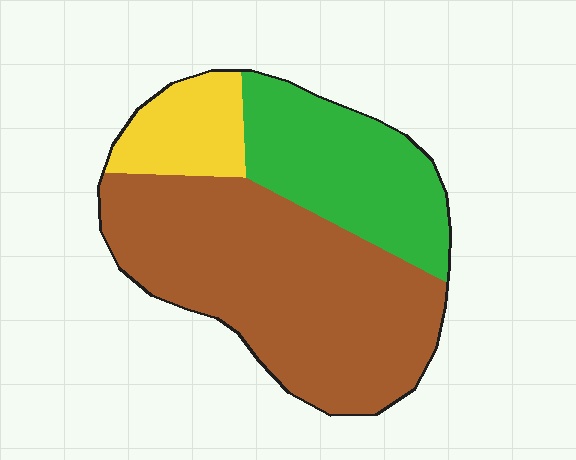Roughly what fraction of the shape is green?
Green covers 28% of the shape.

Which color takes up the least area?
Yellow, at roughly 15%.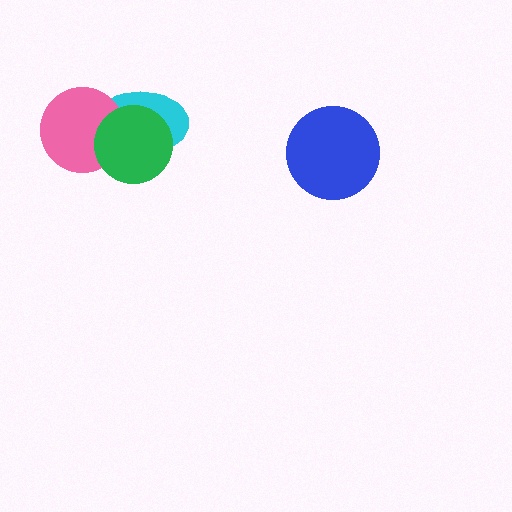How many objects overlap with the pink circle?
2 objects overlap with the pink circle.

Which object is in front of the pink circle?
The green circle is in front of the pink circle.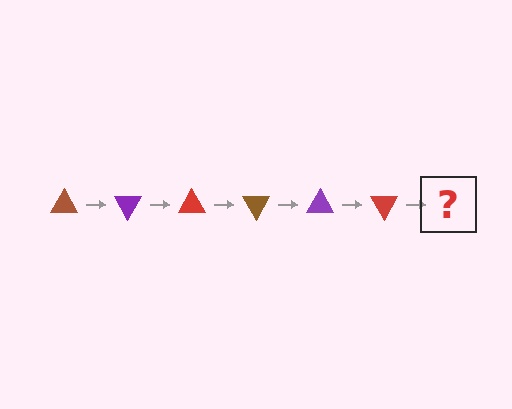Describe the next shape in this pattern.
It should be a brown triangle, rotated 360 degrees from the start.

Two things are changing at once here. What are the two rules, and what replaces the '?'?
The two rules are that it rotates 60 degrees each step and the color cycles through brown, purple, and red. The '?' should be a brown triangle, rotated 360 degrees from the start.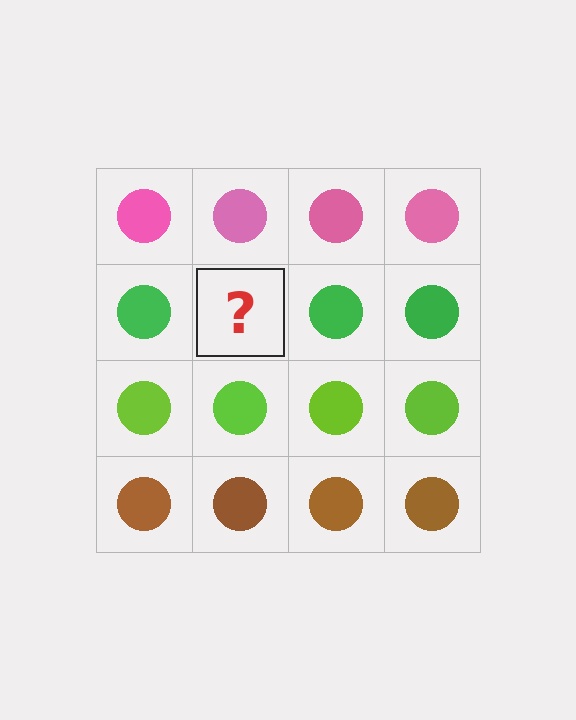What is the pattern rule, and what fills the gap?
The rule is that each row has a consistent color. The gap should be filled with a green circle.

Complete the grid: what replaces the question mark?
The question mark should be replaced with a green circle.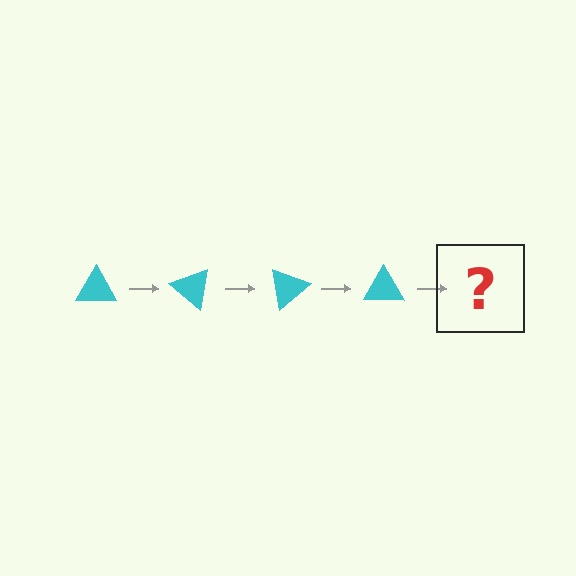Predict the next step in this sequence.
The next step is a cyan triangle rotated 160 degrees.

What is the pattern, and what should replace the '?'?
The pattern is that the triangle rotates 40 degrees each step. The '?' should be a cyan triangle rotated 160 degrees.